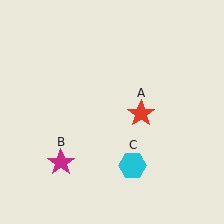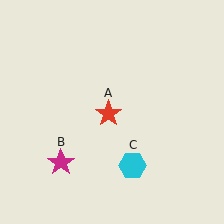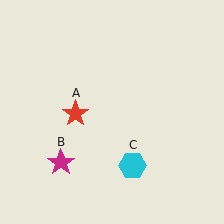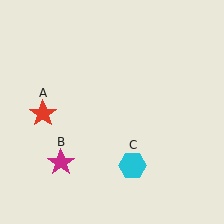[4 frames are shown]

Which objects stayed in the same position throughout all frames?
Magenta star (object B) and cyan hexagon (object C) remained stationary.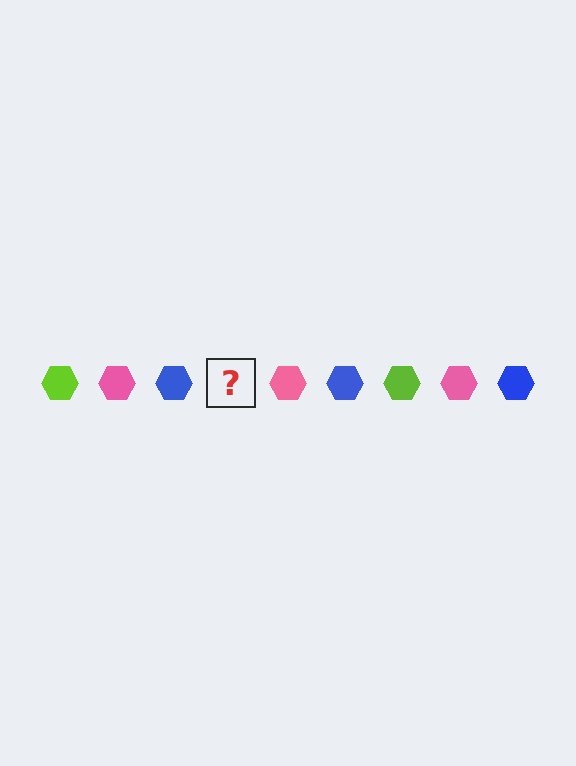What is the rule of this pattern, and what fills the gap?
The rule is that the pattern cycles through lime, pink, blue hexagons. The gap should be filled with a lime hexagon.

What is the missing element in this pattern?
The missing element is a lime hexagon.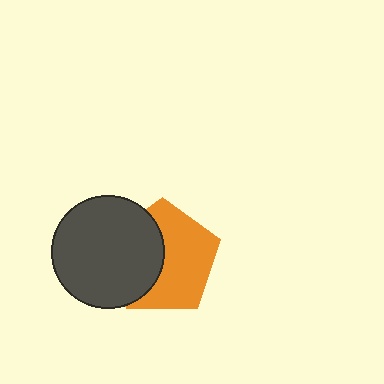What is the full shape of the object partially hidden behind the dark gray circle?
The partially hidden object is an orange pentagon.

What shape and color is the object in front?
The object in front is a dark gray circle.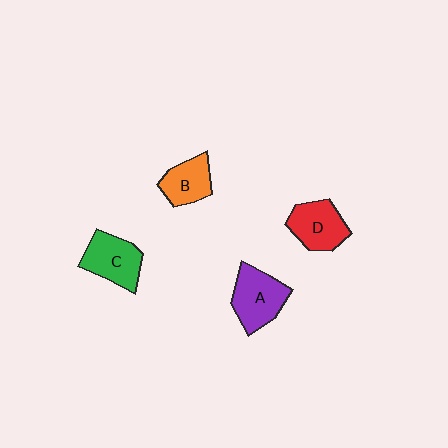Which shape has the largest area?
Shape A (purple).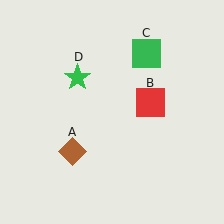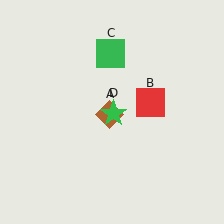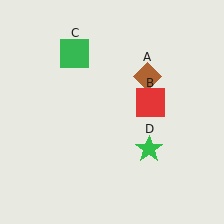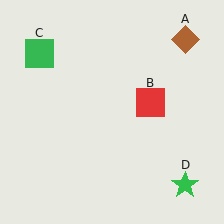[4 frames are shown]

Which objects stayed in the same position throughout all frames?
Red square (object B) remained stationary.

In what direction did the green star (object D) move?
The green star (object D) moved down and to the right.